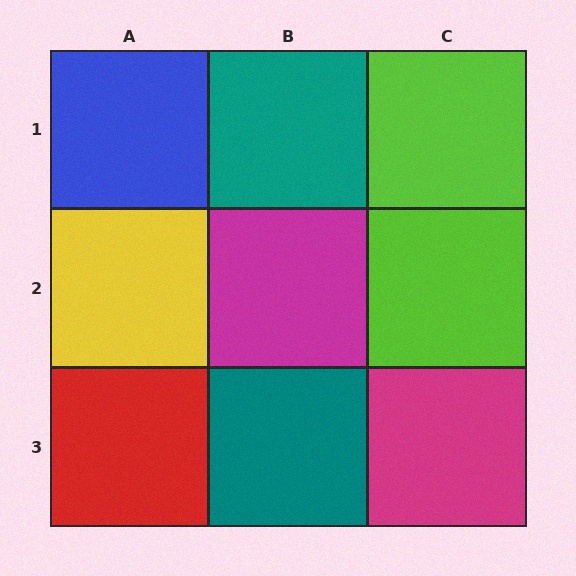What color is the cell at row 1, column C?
Lime.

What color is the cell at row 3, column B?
Teal.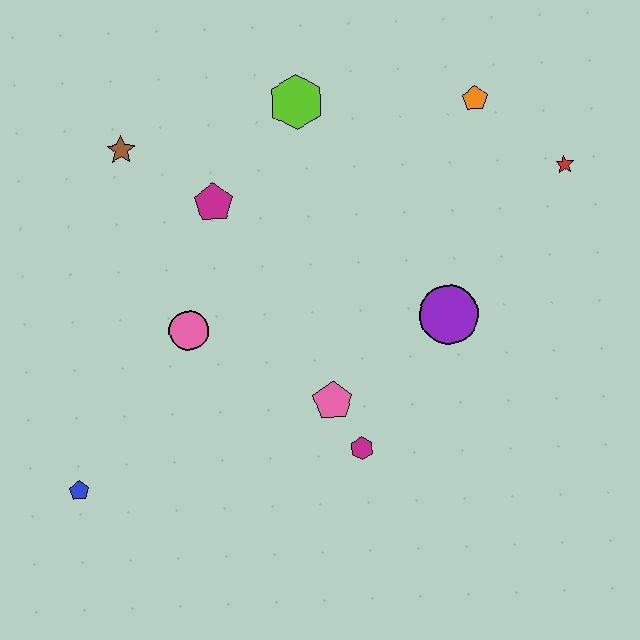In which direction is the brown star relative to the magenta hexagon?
The brown star is above the magenta hexagon.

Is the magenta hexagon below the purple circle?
Yes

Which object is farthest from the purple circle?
The blue pentagon is farthest from the purple circle.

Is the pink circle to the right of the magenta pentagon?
No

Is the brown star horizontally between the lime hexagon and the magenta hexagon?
No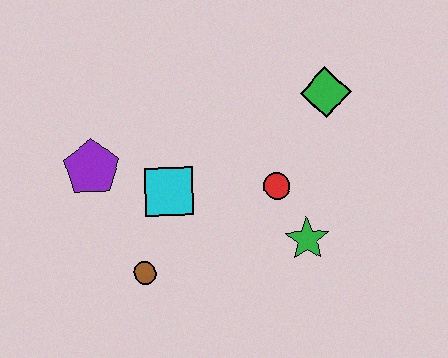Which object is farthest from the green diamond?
The brown circle is farthest from the green diamond.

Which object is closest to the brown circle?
The cyan square is closest to the brown circle.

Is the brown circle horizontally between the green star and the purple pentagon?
Yes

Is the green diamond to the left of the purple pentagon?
No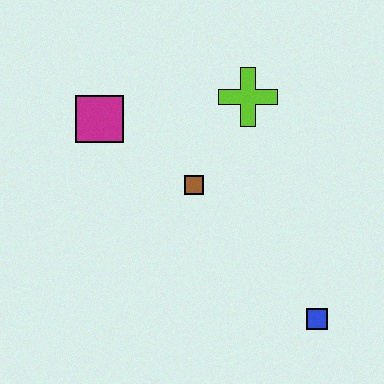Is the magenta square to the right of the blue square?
No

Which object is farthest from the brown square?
The blue square is farthest from the brown square.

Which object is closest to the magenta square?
The brown square is closest to the magenta square.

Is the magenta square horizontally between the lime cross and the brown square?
No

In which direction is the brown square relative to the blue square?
The brown square is above the blue square.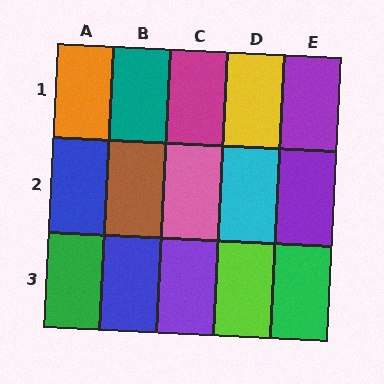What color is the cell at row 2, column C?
Pink.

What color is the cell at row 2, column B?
Brown.